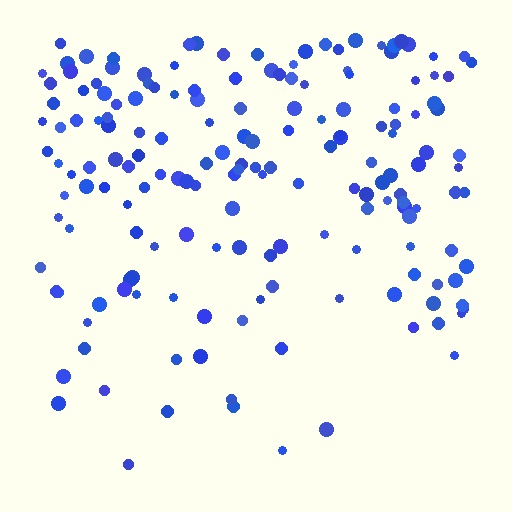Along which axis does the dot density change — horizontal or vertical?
Vertical.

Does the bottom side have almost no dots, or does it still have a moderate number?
Still a moderate number, just noticeably fewer than the top.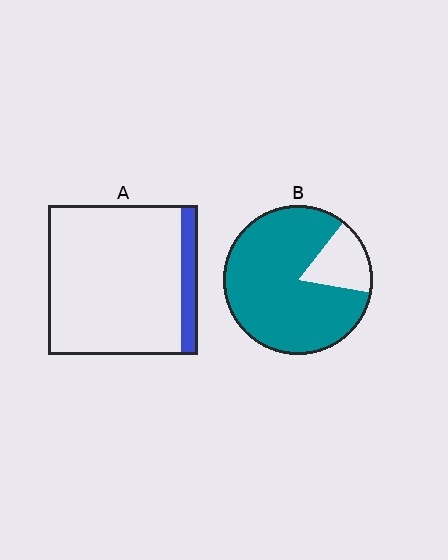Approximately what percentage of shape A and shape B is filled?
A is approximately 10% and B is approximately 85%.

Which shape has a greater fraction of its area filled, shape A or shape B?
Shape B.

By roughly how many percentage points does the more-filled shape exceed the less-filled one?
By roughly 70 percentage points (B over A).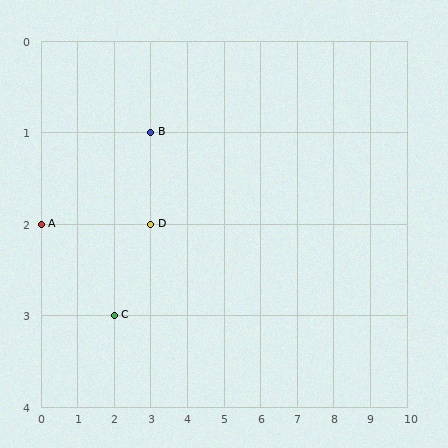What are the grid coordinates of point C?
Point C is at grid coordinates (2, 3).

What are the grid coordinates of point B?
Point B is at grid coordinates (3, 1).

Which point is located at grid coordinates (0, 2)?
Point A is at (0, 2).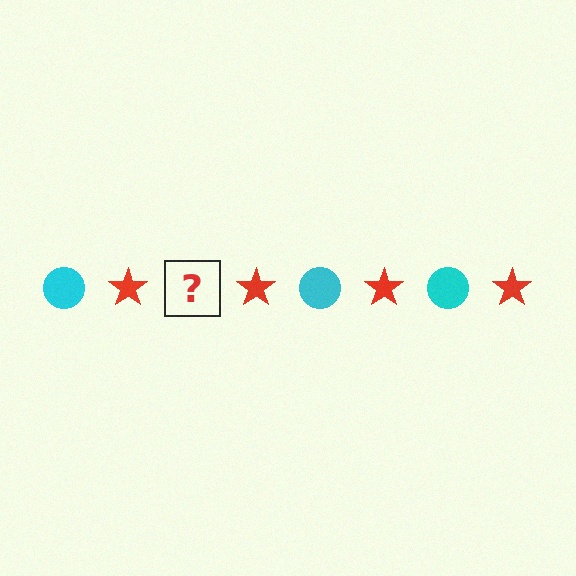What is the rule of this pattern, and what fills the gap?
The rule is that the pattern alternates between cyan circle and red star. The gap should be filled with a cyan circle.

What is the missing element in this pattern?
The missing element is a cyan circle.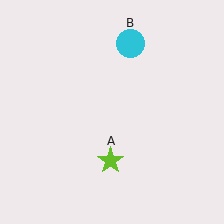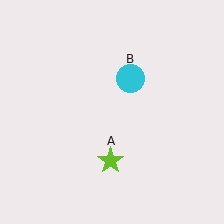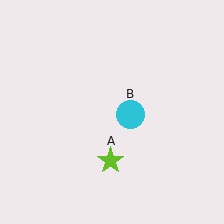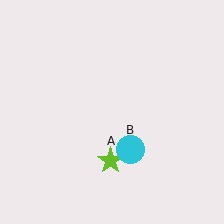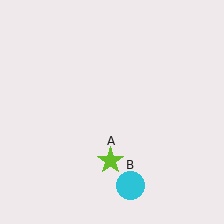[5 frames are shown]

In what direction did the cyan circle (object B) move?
The cyan circle (object B) moved down.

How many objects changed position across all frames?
1 object changed position: cyan circle (object B).